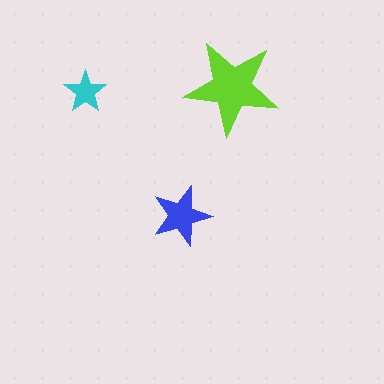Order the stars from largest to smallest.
the lime one, the blue one, the cyan one.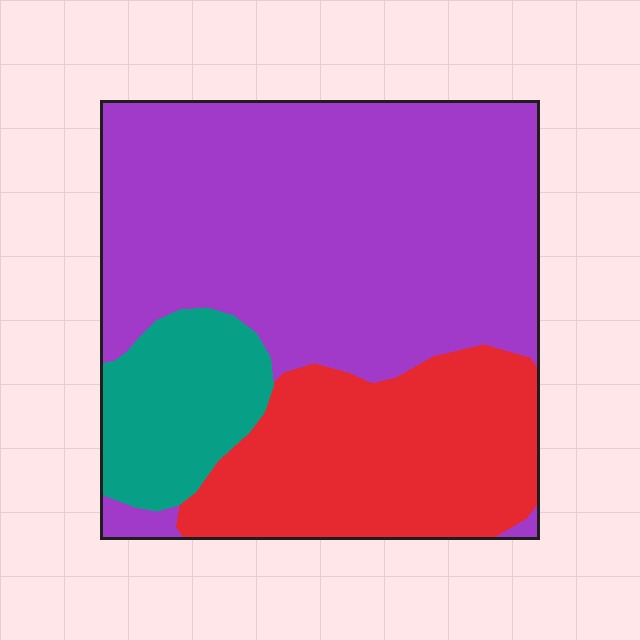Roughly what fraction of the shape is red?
Red covers around 30% of the shape.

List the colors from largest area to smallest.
From largest to smallest: purple, red, teal.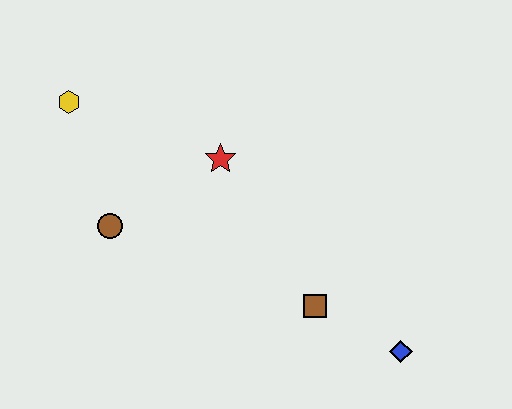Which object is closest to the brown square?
The blue diamond is closest to the brown square.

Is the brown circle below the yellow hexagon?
Yes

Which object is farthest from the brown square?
The yellow hexagon is farthest from the brown square.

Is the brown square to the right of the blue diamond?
No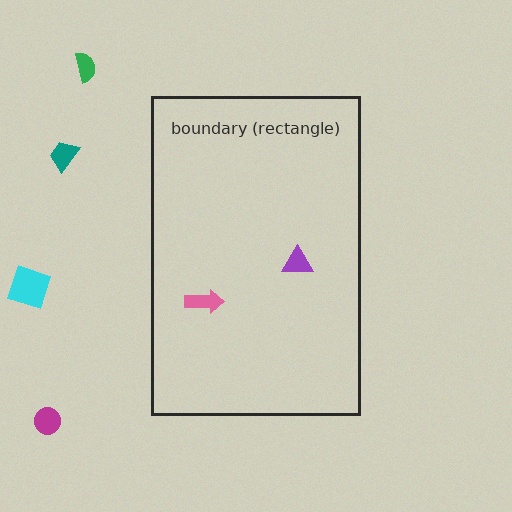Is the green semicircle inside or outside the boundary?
Outside.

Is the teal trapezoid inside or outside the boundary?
Outside.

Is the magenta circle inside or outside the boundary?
Outside.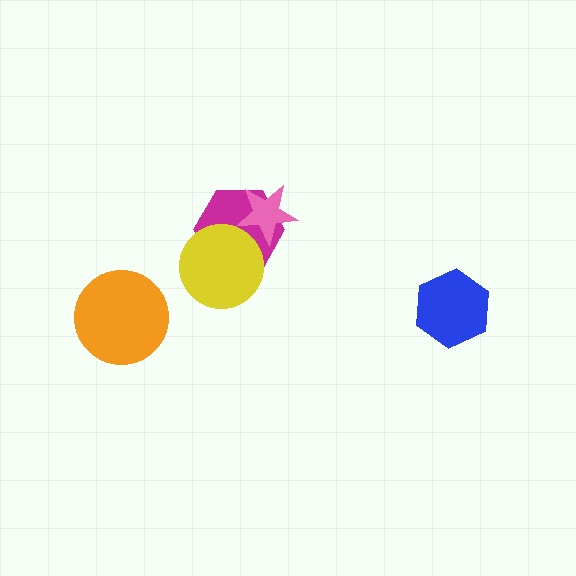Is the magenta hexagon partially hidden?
Yes, it is partially covered by another shape.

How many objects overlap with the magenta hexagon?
2 objects overlap with the magenta hexagon.